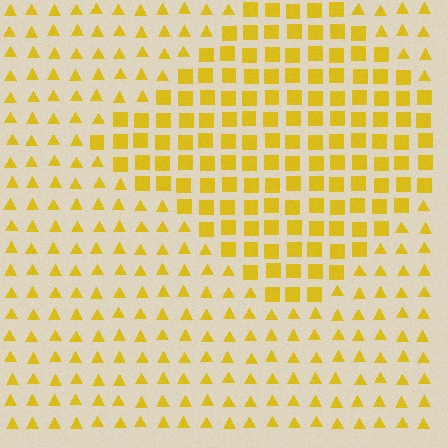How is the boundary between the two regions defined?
The boundary is defined by a change in element shape: squares inside vs. triangles outside. All elements share the same color and spacing.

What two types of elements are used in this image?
The image uses squares inside the diamond region and triangles outside it.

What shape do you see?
I see a diamond.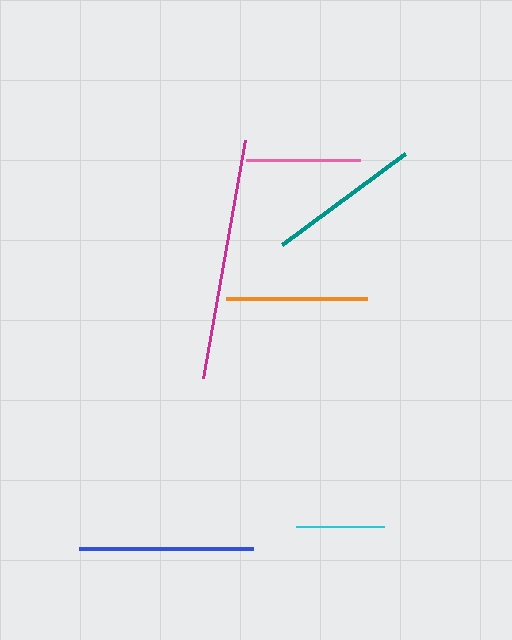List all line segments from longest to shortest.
From longest to shortest: magenta, blue, teal, orange, pink, cyan.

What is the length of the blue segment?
The blue segment is approximately 175 pixels long.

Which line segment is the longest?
The magenta line is the longest at approximately 242 pixels.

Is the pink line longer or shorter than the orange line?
The orange line is longer than the pink line.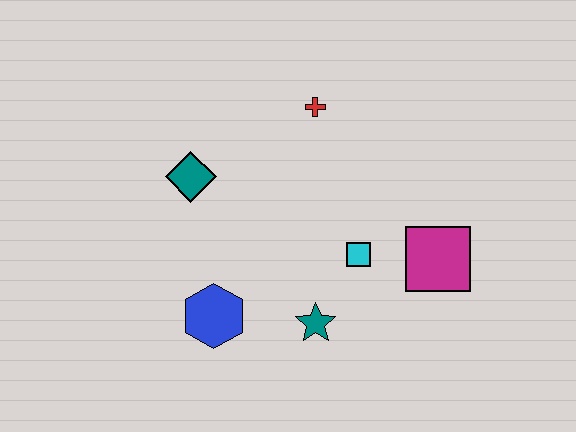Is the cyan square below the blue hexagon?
No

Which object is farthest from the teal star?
The red cross is farthest from the teal star.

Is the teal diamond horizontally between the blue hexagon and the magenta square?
No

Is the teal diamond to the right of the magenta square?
No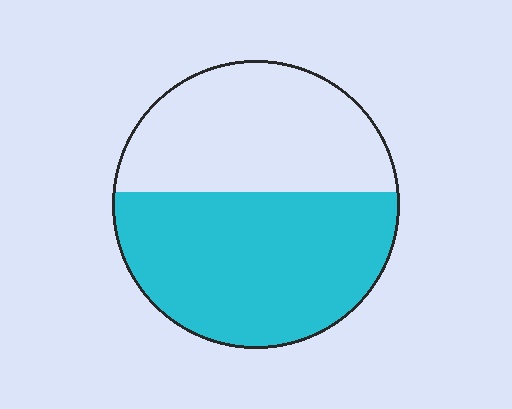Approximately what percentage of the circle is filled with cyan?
Approximately 55%.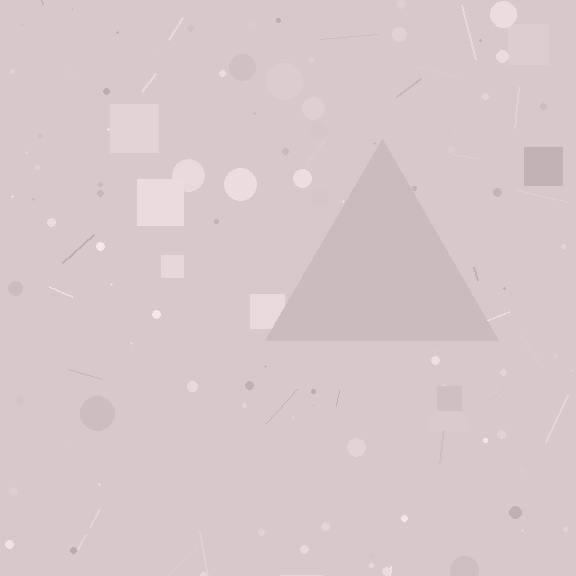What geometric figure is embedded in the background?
A triangle is embedded in the background.